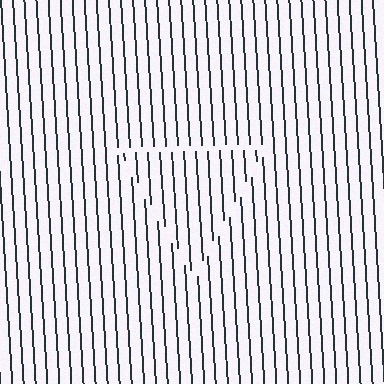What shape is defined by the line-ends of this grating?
An illusory triangle. The interior of the shape contains the same grating, shifted by half a period — the contour is defined by the phase discontinuity where line-ends from the inner and outer gratings abut.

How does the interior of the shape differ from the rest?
The interior of the shape contains the same grating, shifted by half a period — the contour is defined by the phase discontinuity where line-ends from the inner and outer gratings abut.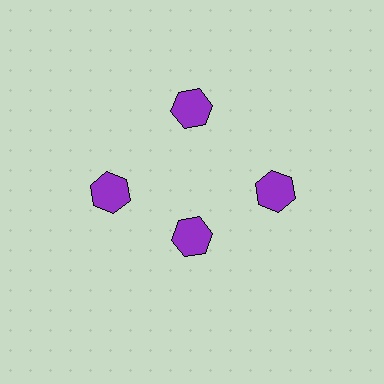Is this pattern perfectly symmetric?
No. The 4 purple hexagons are arranged in a ring, but one element near the 6 o'clock position is pulled inward toward the center, breaking the 4-fold rotational symmetry.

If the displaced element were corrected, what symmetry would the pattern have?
It would have 4-fold rotational symmetry — the pattern would map onto itself every 90 degrees.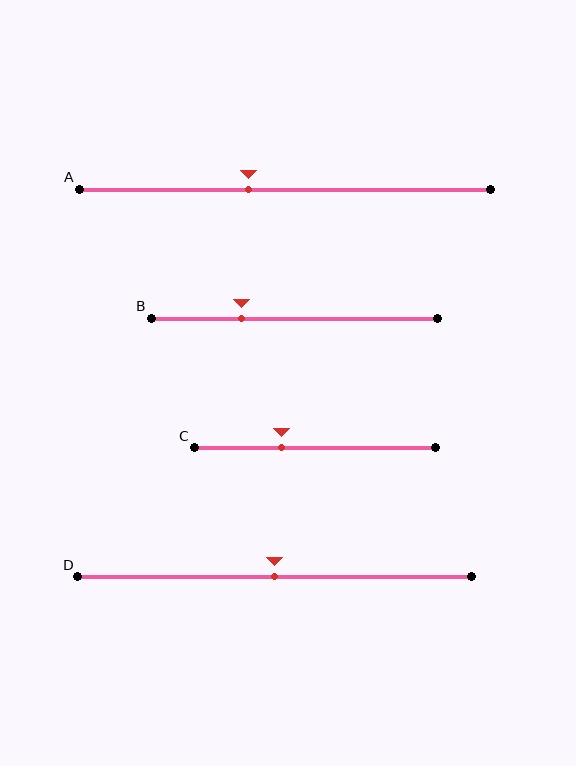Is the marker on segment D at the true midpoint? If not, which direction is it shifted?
Yes, the marker on segment D is at the true midpoint.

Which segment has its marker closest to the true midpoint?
Segment D has its marker closest to the true midpoint.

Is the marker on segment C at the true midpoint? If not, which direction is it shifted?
No, the marker on segment C is shifted to the left by about 14% of the segment length.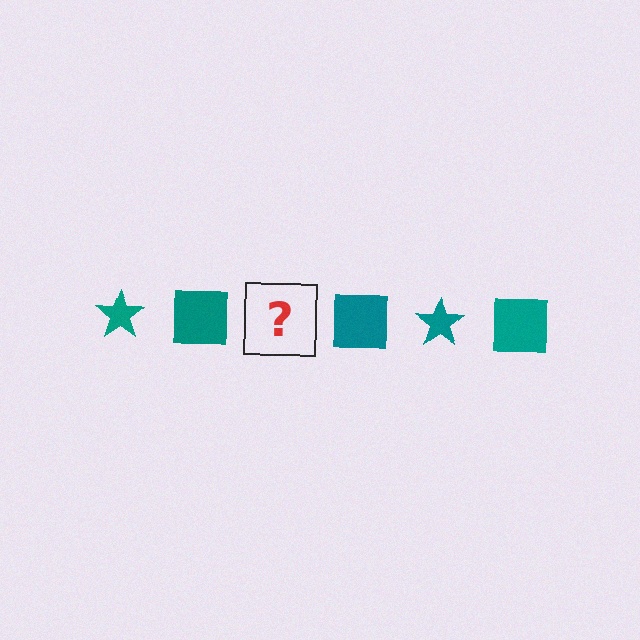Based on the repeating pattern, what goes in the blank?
The blank should be a teal star.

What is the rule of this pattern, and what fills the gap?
The rule is that the pattern cycles through star, square shapes in teal. The gap should be filled with a teal star.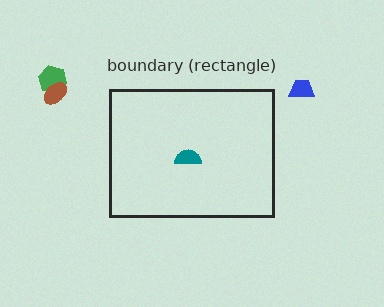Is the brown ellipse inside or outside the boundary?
Outside.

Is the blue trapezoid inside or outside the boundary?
Outside.